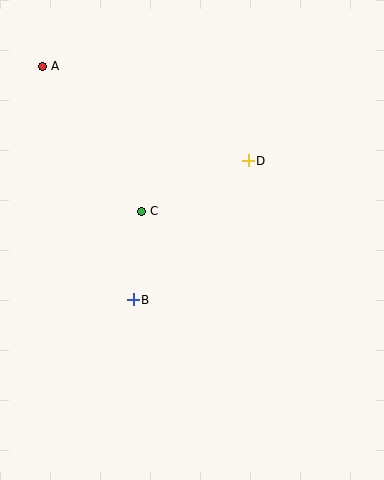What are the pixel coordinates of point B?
Point B is at (133, 300).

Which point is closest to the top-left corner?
Point A is closest to the top-left corner.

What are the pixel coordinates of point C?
Point C is at (142, 211).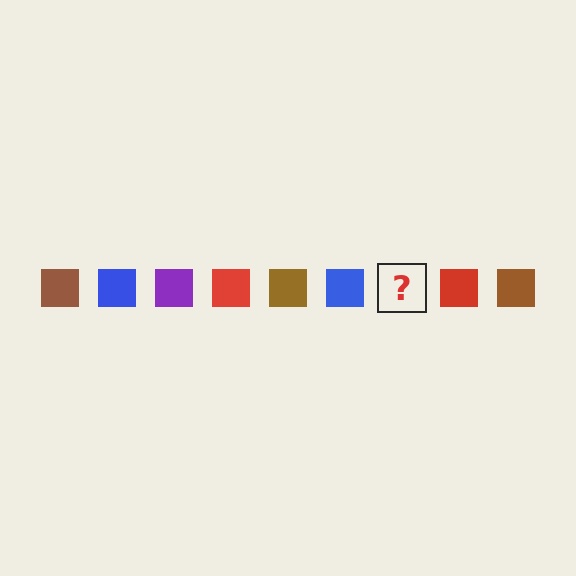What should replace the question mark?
The question mark should be replaced with a purple square.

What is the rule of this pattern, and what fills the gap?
The rule is that the pattern cycles through brown, blue, purple, red squares. The gap should be filled with a purple square.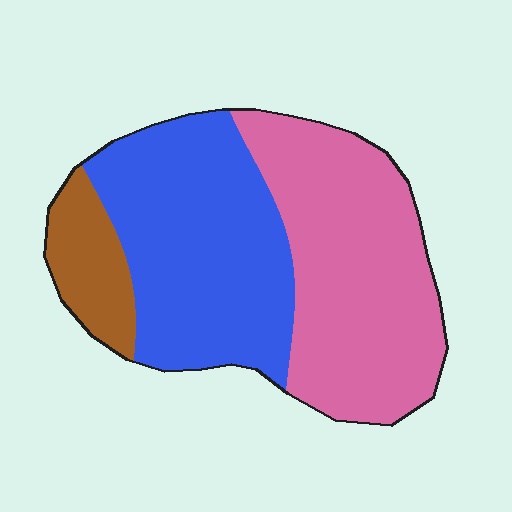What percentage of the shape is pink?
Pink covers roughly 45% of the shape.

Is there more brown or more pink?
Pink.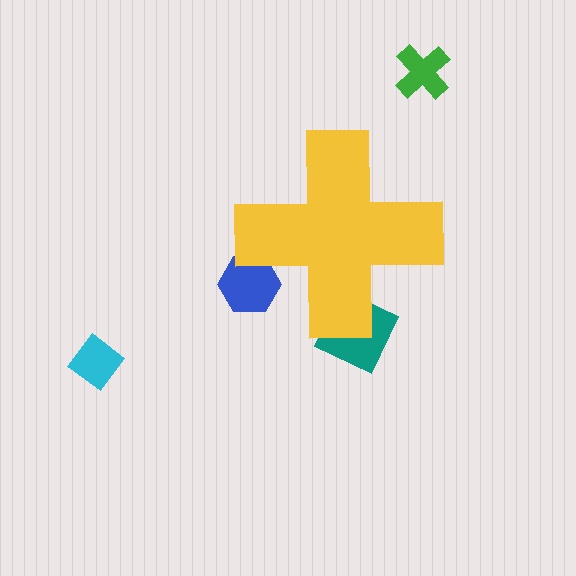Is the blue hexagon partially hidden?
Yes, the blue hexagon is partially hidden behind the yellow cross.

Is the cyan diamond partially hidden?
No, the cyan diamond is fully visible.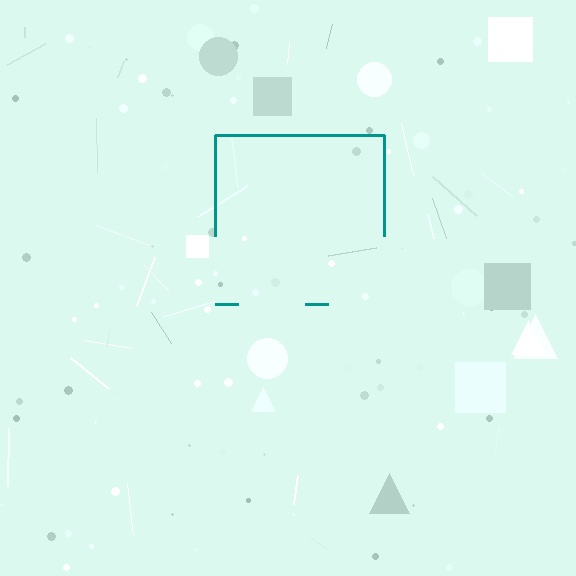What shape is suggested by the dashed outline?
The dashed outline suggests a square.